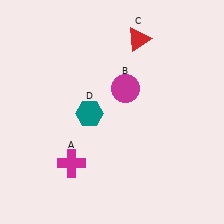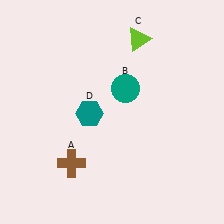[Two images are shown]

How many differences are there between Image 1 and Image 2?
There are 3 differences between the two images.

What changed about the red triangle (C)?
In Image 1, C is red. In Image 2, it changed to lime.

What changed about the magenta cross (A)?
In Image 1, A is magenta. In Image 2, it changed to brown.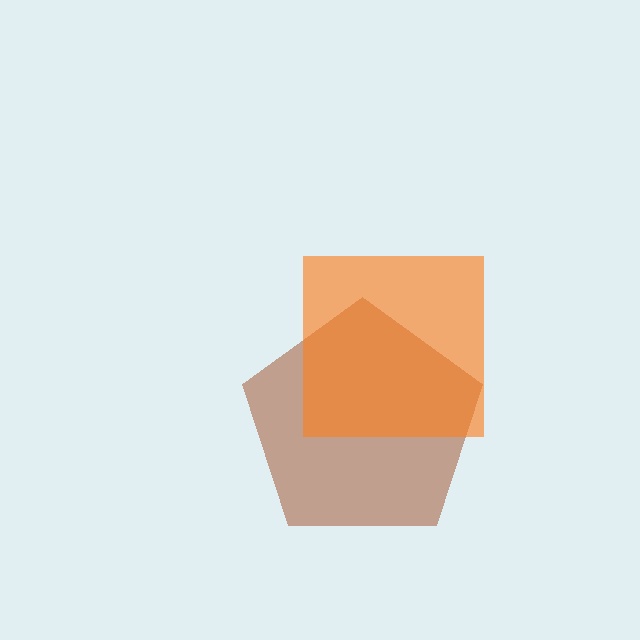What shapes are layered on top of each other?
The layered shapes are: a brown pentagon, an orange square.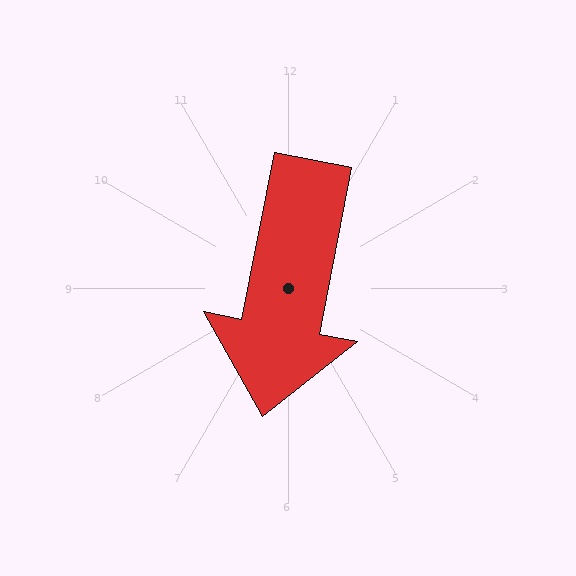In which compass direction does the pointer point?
South.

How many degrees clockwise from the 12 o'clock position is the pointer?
Approximately 191 degrees.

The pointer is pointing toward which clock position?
Roughly 6 o'clock.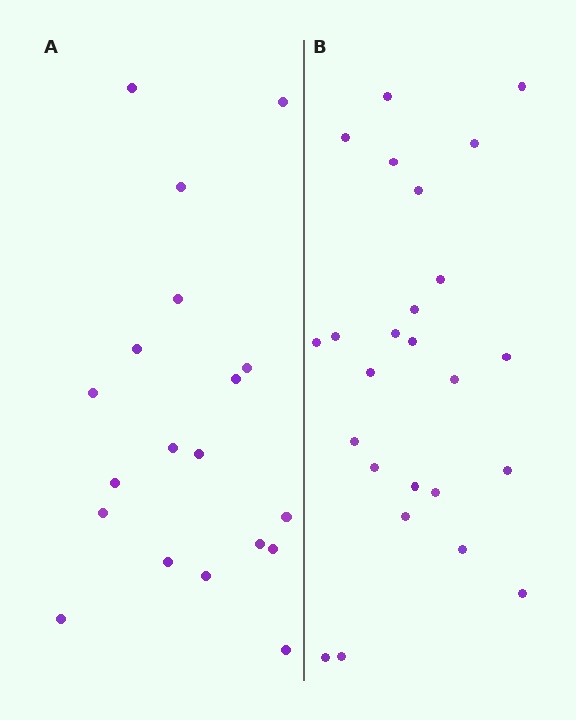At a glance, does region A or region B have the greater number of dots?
Region B (the right region) has more dots.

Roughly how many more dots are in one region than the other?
Region B has about 6 more dots than region A.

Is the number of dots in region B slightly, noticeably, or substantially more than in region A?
Region B has noticeably more, but not dramatically so. The ratio is roughly 1.3 to 1.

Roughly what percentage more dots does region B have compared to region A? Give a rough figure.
About 30% more.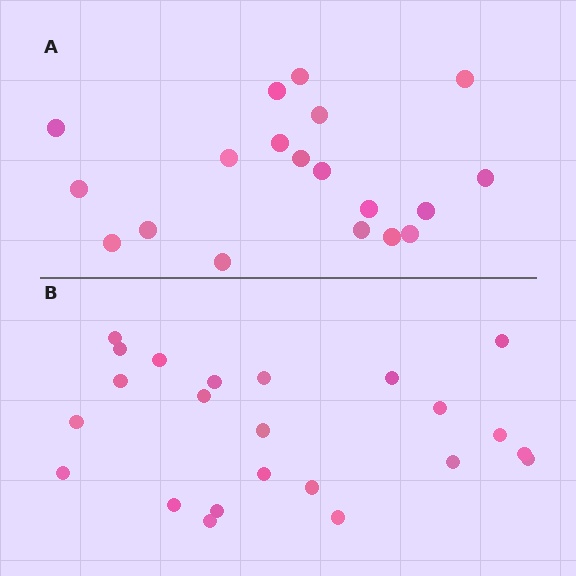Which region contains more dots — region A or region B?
Region B (the bottom region) has more dots.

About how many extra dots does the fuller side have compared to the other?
Region B has about 4 more dots than region A.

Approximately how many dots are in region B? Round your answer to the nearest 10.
About 20 dots. (The exact count is 23, which rounds to 20.)